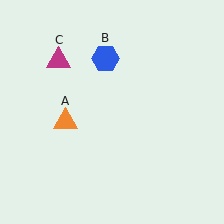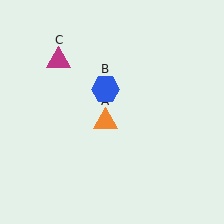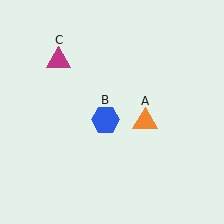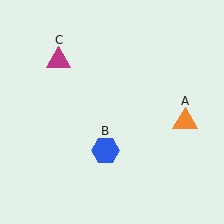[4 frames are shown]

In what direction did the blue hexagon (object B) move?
The blue hexagon (object B) moved down.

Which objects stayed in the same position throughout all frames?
Magenta triangle (object C) remained stationary.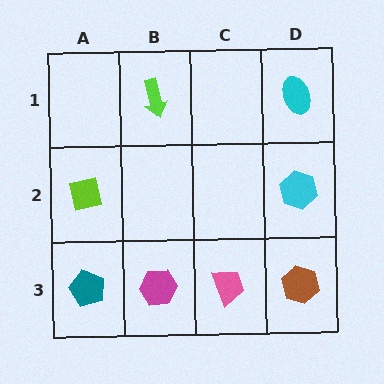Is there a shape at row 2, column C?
No, that cell is empty.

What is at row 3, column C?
A pink trapezoid.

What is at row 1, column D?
A cyan ellipse.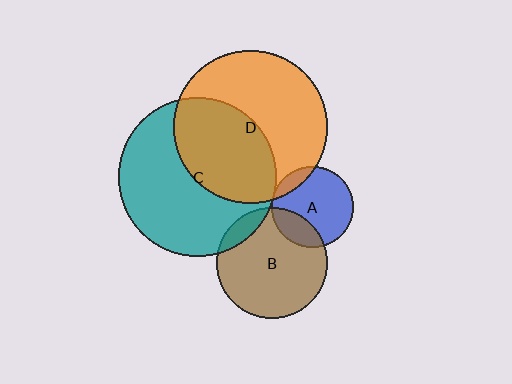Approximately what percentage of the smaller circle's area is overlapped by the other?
Approximately 45%.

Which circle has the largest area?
Circle C (teal).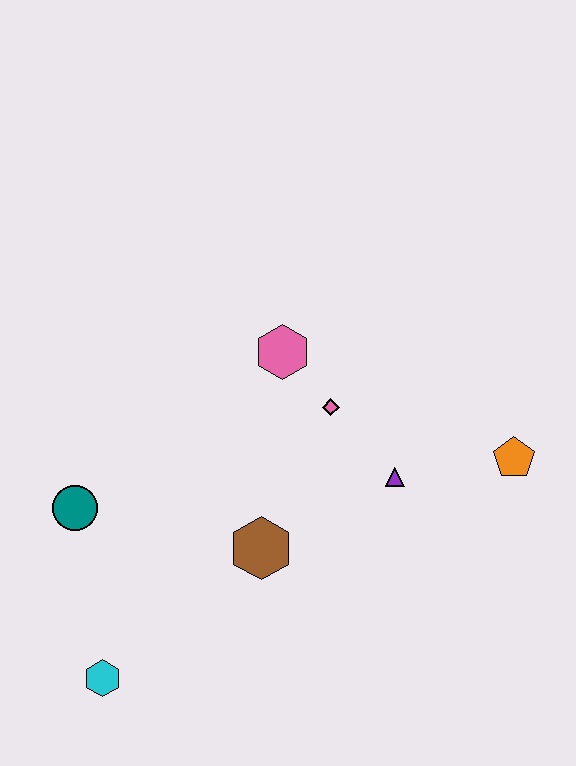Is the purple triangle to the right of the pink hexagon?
Yes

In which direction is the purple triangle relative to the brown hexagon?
The purple triangle is to the right of the brown hexagon.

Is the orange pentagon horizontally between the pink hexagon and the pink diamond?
No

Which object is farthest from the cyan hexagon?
The orange pentagon is farthest from the cyan hexagon.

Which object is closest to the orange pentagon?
The purple triangle is closest to the orange pentagon.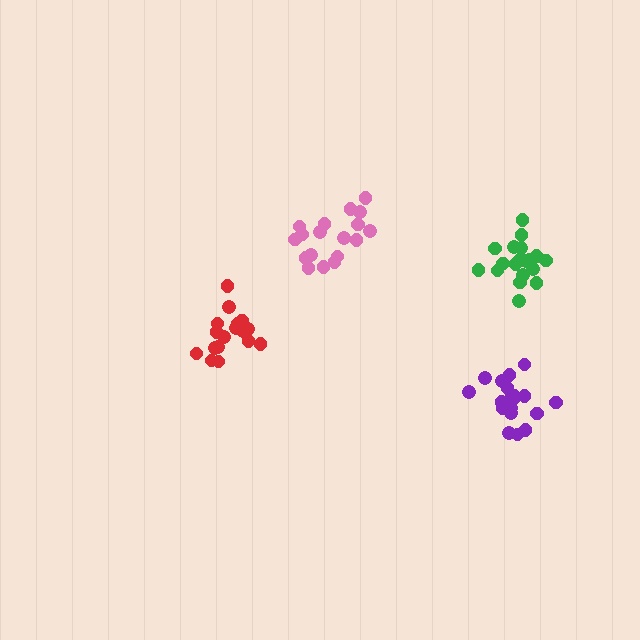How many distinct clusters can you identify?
There are 4 distinct clusters.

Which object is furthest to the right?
The green cluster is rightmost.